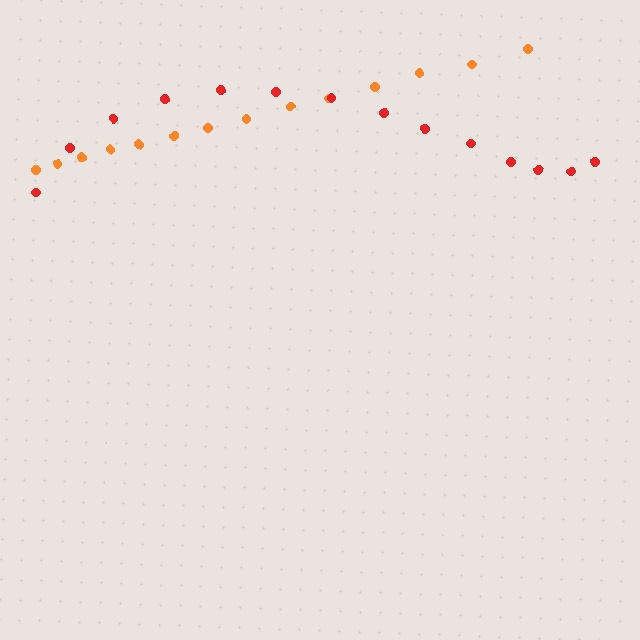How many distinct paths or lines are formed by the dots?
There are 2 distinct paths.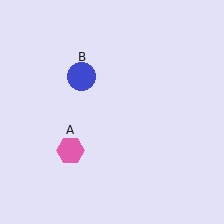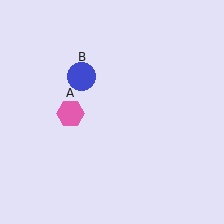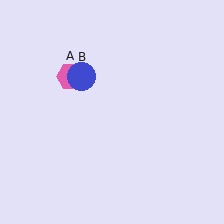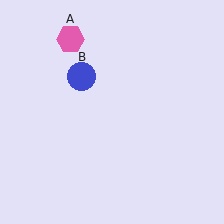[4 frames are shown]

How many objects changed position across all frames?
1 object changed position: pink hexagon (object A).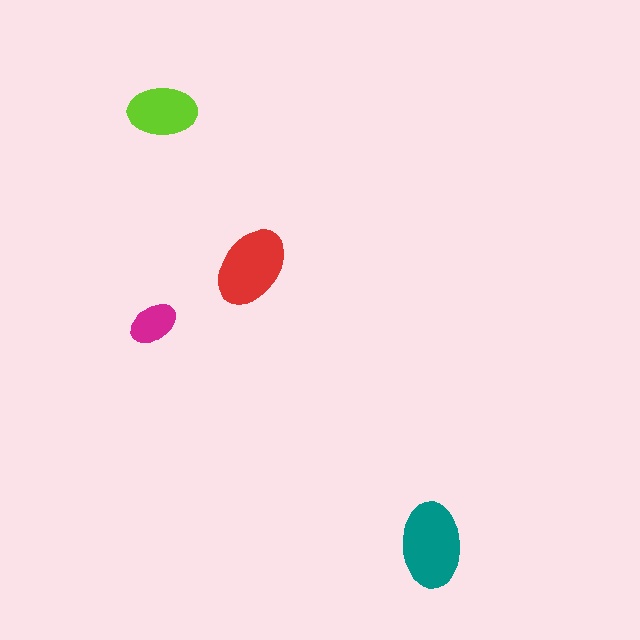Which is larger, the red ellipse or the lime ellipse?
The red one.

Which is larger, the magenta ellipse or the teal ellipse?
The teal one.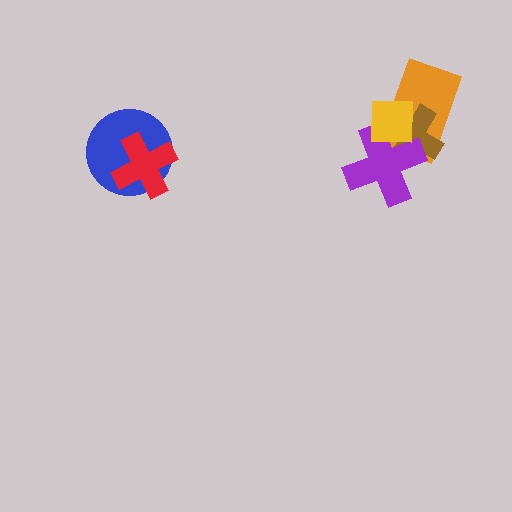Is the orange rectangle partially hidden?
Yes, it is partially covered by another shape.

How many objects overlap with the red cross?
1 object overlaps with the red cross.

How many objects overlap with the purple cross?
3 objects overlap with the purple cross.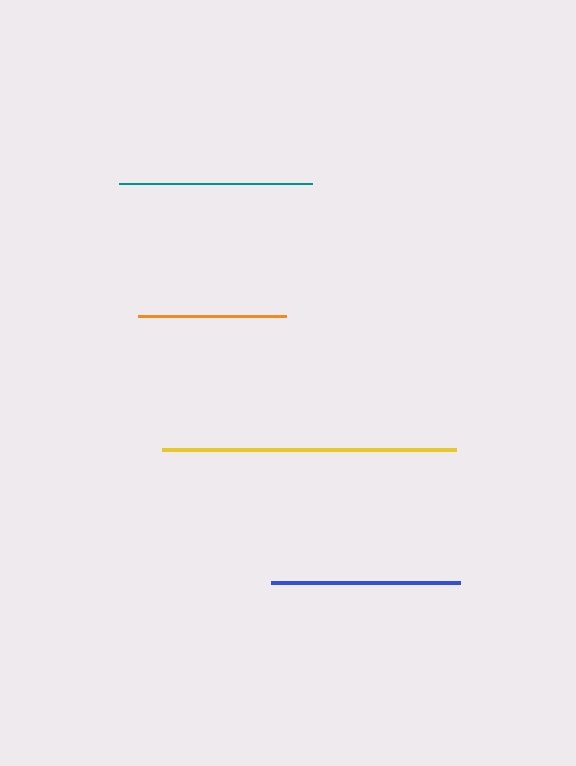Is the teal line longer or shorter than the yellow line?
The yellow line is longer than the teal line.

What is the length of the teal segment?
The teal segment is approximately 193 pixels long.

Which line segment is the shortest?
The orange line is the shortest at approximately 148 pixels.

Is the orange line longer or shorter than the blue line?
The blue line is longer than the orange line.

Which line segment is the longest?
The yellow line is the longest at approximately 294 pixels.